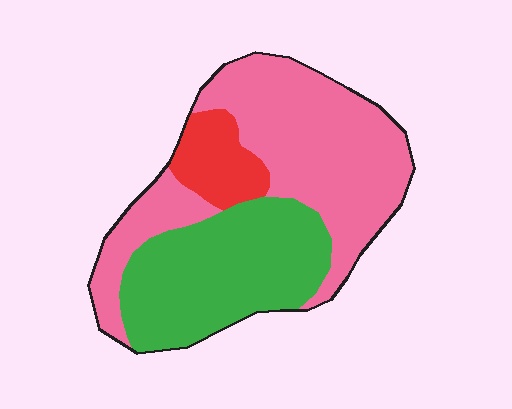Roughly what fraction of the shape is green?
Green covers around 35% of the shape.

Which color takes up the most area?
Pink, at roughly 50%.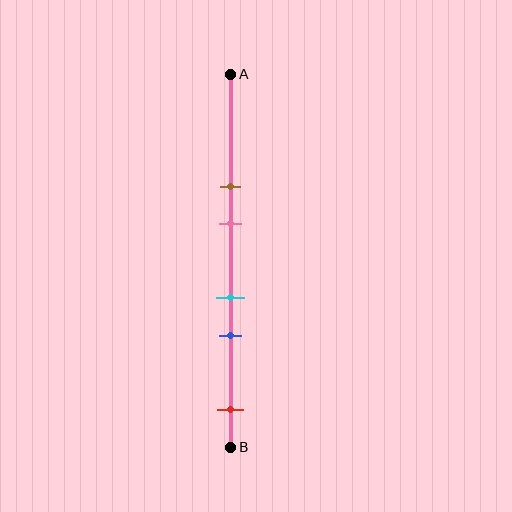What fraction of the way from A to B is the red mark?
The red mark is approximately 90% (0.9) of the way from A to B.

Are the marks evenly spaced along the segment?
No, the marks are not evenly spaced.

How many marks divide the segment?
There are 5 marks dividing the segment.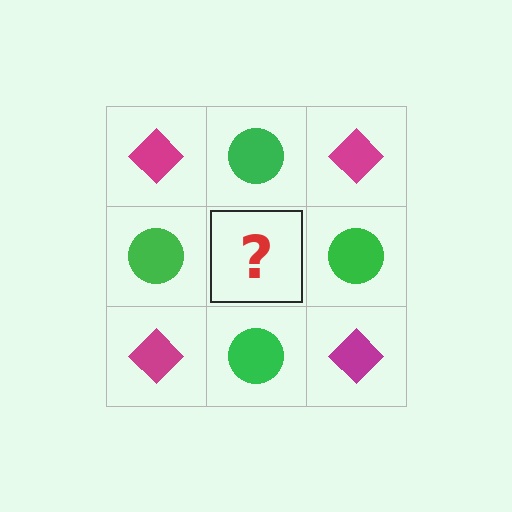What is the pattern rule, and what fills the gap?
The rule is that it alternates magenta diamond and green circle in a checkerboard pattern. The gap should be filled with a magenta diamond.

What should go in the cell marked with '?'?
The missing cell should contain a magenta diamond.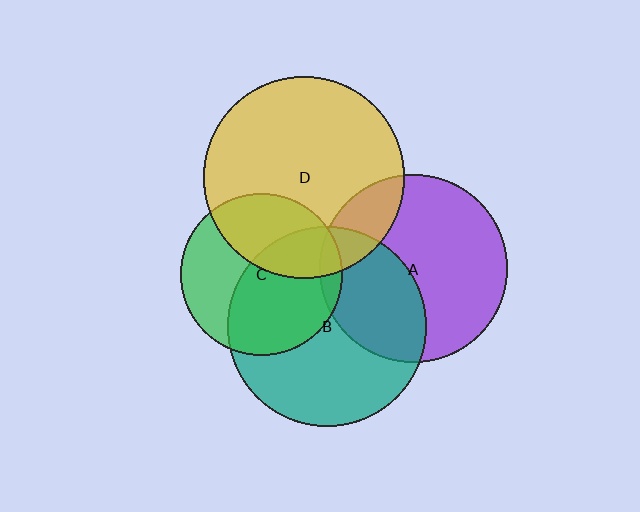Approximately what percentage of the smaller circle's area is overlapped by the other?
Approximately 35%.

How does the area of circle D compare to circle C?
Approximately 1.6 times.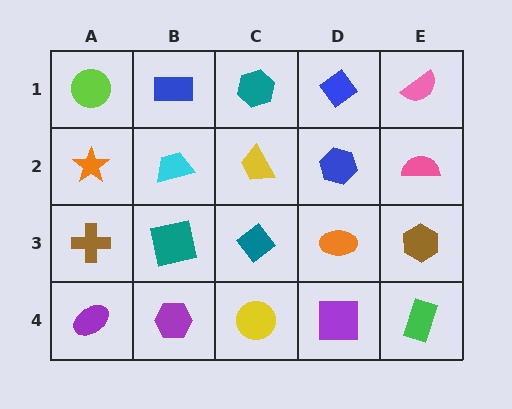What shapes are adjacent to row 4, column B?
A teal square (row 3, column B), a purple ellipse (row 4, column A), a yellow circle (row 4, column C).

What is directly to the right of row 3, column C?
An orange ellipse.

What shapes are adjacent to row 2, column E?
A pink semicircle (row 1, column E), a brown hexagon (row 3, column E), a blue hexagon (row 2, column D).